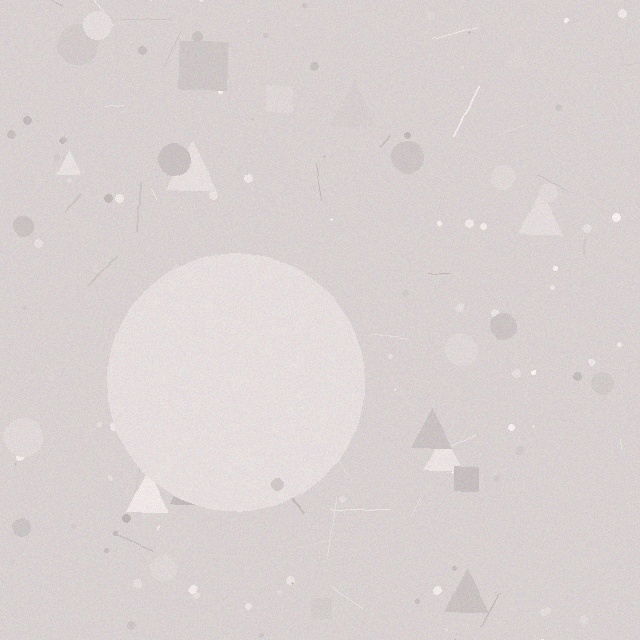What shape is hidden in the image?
A circle is hidden in the image.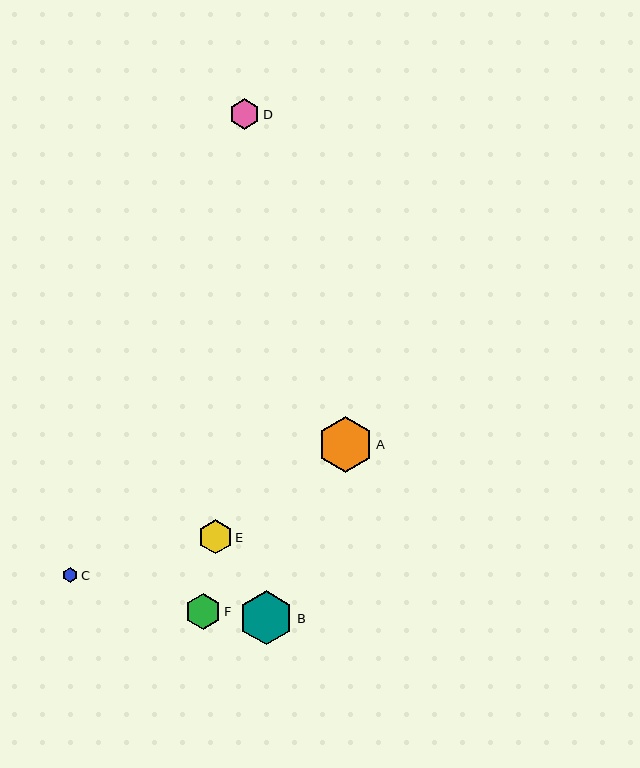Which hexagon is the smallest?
Hexagon C is the smallest with a size of approximately 15 pixels.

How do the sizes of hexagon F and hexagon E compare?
Hexagon F and hexagon E are approximately the same size.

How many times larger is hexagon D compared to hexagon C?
Hexagon D is approximately 2.1 times the size of hexagon C.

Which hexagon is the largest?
Hexagon A is the largest with a size of approximately 56 pixels.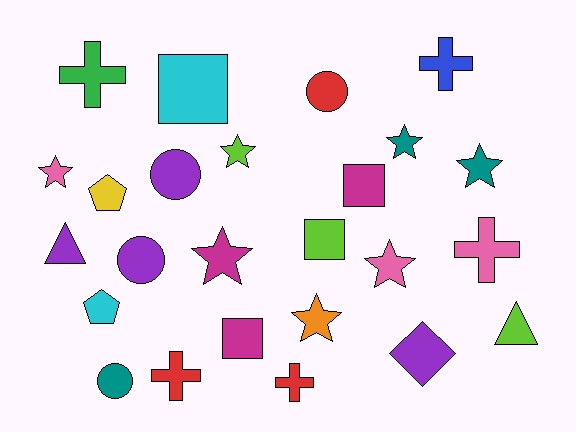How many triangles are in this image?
There are 2 triangles.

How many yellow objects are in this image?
There is 1 yellow object.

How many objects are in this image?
There are 25 objects.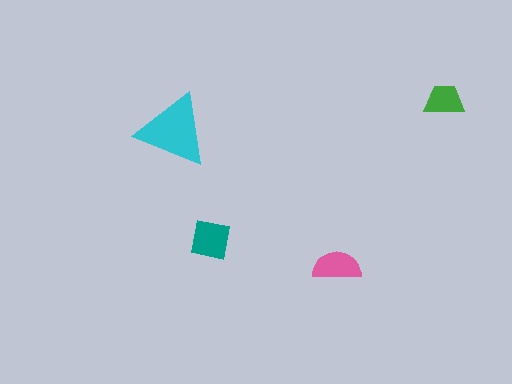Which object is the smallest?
The green trapezoid.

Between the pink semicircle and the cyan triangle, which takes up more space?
The cyan triangle.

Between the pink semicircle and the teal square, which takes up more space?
The teal square.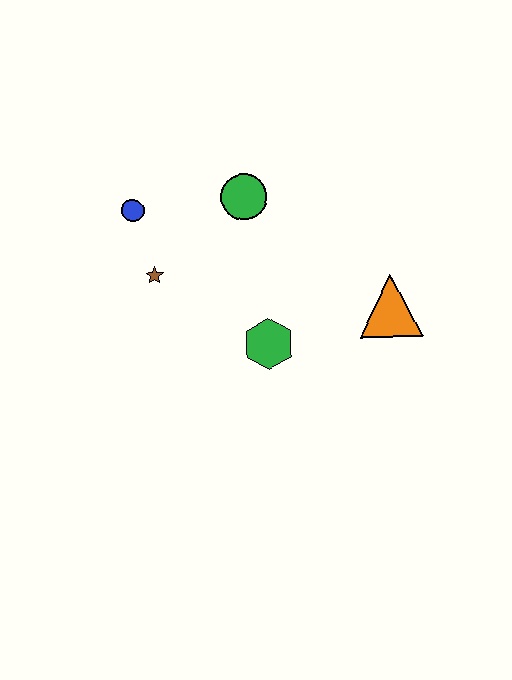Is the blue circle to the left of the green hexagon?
Yes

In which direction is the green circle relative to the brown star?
The green circle is to the right of the brown star.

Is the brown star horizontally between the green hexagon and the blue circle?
Yes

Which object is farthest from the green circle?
The orange triangle is farthest from the green circle.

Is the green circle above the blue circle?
Yes